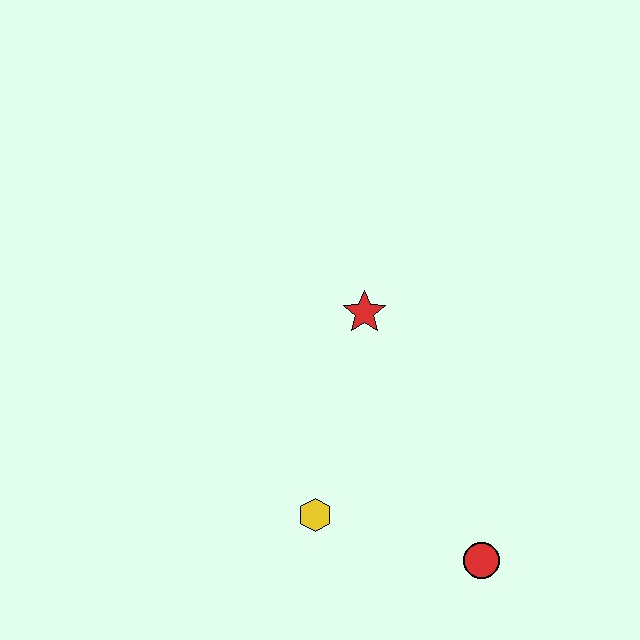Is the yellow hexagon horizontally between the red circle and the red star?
No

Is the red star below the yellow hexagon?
No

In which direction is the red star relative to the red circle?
The red star is above the red circle.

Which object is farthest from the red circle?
The red star is farthest from the red circle.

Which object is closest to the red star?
The yellow hexagon is closest to the red star.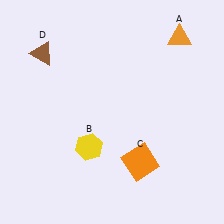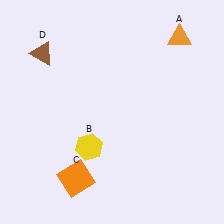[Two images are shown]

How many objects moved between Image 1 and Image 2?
1 object moved between the two images.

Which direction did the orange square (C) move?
The orange square (C) moved left.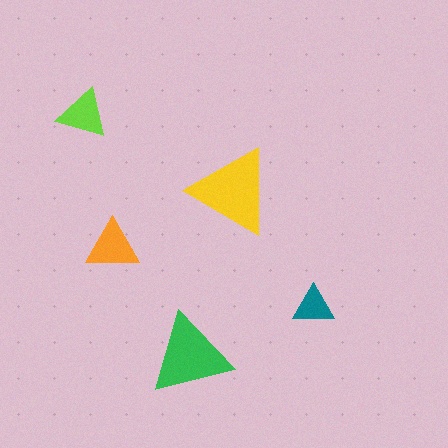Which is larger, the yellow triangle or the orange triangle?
The yellow one.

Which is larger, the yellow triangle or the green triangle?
The yellow one.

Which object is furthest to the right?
The teal triangle is rightmost.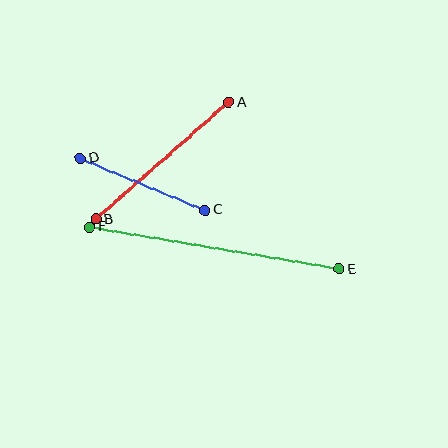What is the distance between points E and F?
The distance is approximately 253 pixels.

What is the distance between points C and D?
The distance is approximately 135 pixels.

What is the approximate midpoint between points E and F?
The midpoint is at approximately (214, 248) pixels.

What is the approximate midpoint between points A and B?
The midpoint is at approximately (162, 161) pixels.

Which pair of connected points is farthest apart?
Points E and F are farthest apart.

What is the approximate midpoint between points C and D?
The midpoint is at approximately (143, 184) pixels.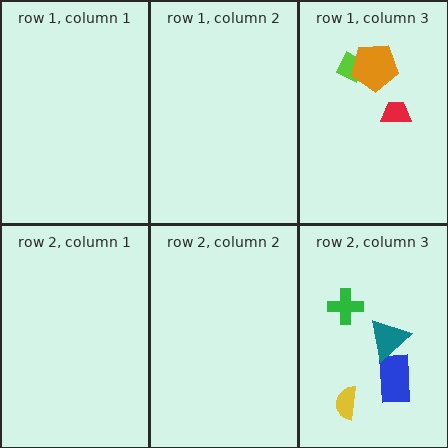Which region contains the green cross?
The row 2, column 3 region.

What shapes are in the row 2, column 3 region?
The green cross, the blue rectangle, the yellow semicircle, the teal triangle.